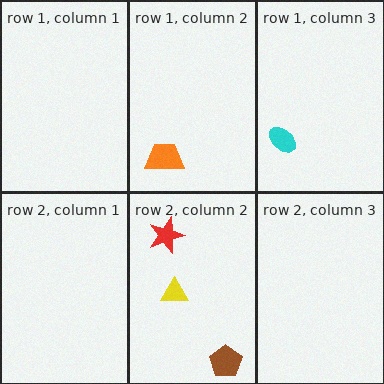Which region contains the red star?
The row 2, column 2 region.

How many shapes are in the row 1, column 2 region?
1.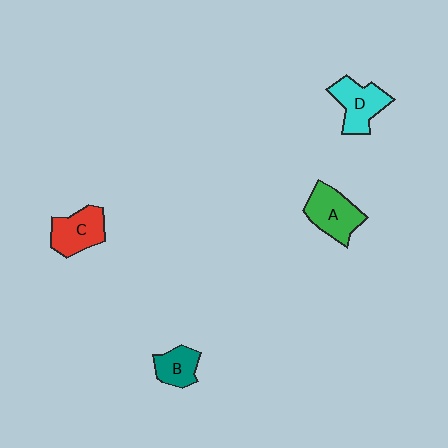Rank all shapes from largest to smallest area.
From largest to smallest: A (green), D (cyan), C (red), B (teal).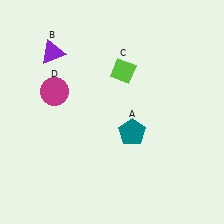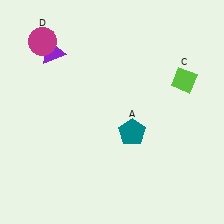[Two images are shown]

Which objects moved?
The objects that moved are: the lime diamond (C), the magenta circle (D).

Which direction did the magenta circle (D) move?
The magenta circle (D) moved up.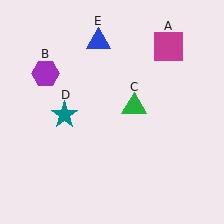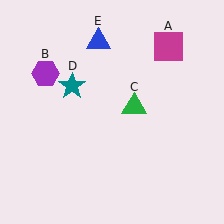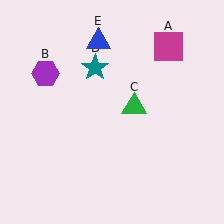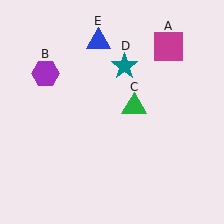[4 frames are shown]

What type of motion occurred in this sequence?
The teal star (object D) rotated clockwise around the center of the scene.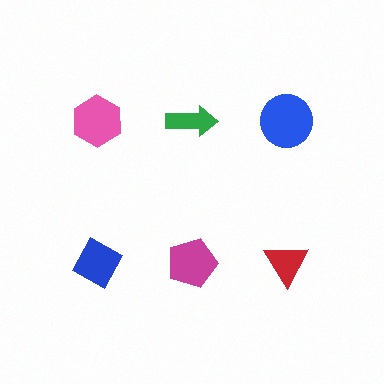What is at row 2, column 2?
A magenta pentagon.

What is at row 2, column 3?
A red triangle.